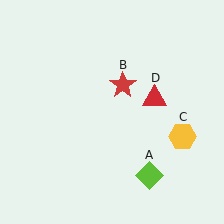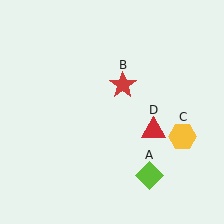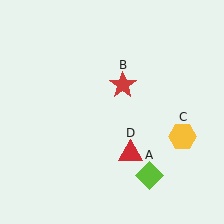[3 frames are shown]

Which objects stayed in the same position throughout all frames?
Lime diamond (object A) and red star (object B) and yellow hexagon (object C) remained stationary.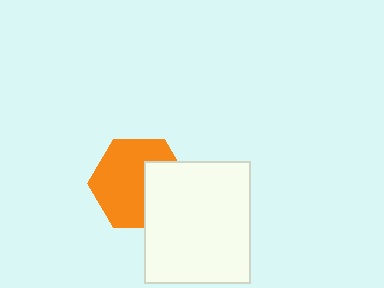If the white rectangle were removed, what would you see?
You would see the complete orange hexagon.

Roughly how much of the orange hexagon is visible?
About half of it is visible (roughly 65%).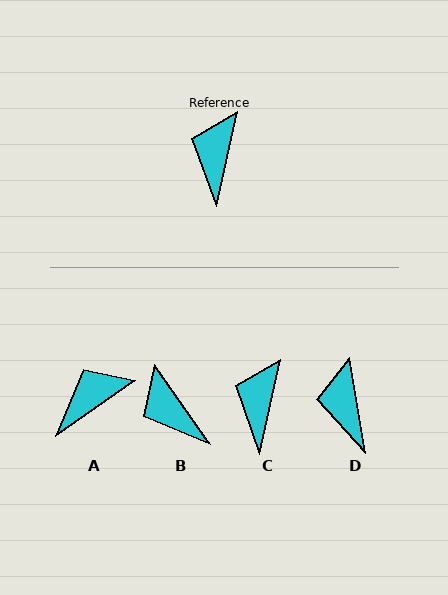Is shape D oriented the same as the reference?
No, it is off by about 22 degrees.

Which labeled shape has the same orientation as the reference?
C.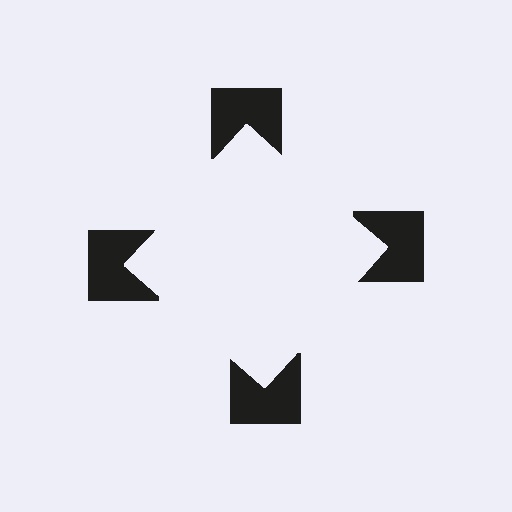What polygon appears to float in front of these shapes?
An illusory square — its edges are inferred from the aligned wedge cuts in the notched squares, not physically drawn.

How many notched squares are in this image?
There are 4 — one at each vertex of the illusory square.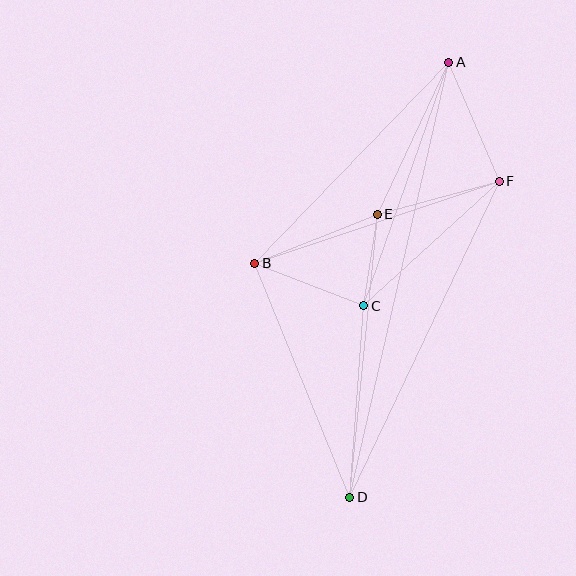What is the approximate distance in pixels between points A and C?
The distance between A and C is approximately 258 pixels.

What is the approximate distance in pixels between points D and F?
The distance between D and F is approximately 349 pixels.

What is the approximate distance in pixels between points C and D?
The distance between C and D is approximately 192 pixels.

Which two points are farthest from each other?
Points A and D are farthest from each other.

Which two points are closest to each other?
Points C and E are closest to each other.